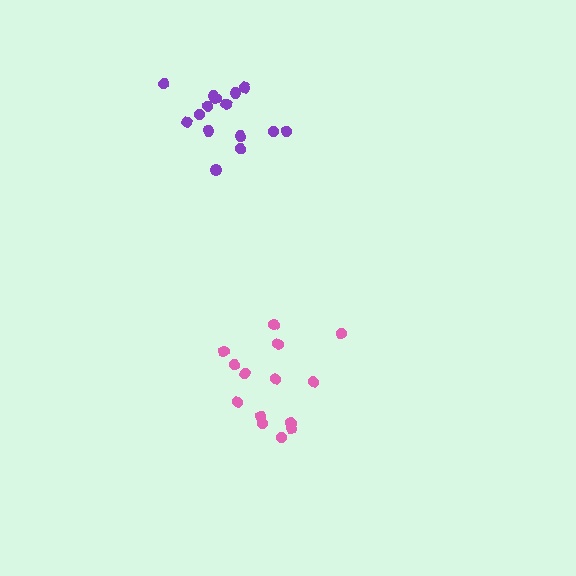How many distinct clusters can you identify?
There are 2 distinct clusters.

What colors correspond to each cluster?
The clusters are colored: pink, purple.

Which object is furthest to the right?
The pink cluster is rightmost.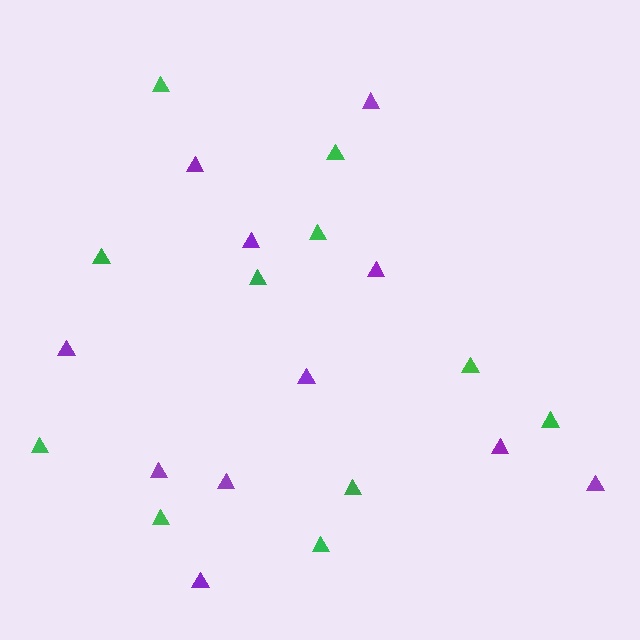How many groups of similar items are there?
There are 2 groups: one group of purple triangles (11) and one group of green triangles (11).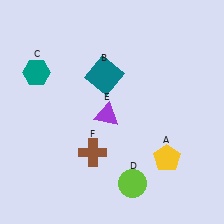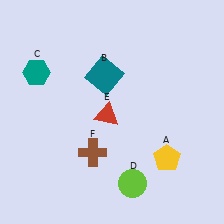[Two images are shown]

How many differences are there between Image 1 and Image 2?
There is 1 difference between the two images.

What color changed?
The triangle (E) changed from purple in Image 1 to red in Image 2.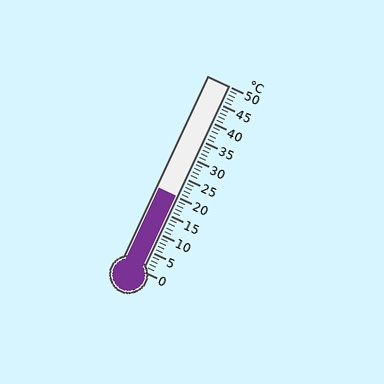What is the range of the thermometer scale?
The thermometer scale ranges from 0°C to 50°C.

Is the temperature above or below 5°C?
The temperature is above 5°C.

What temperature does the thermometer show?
The thermometer shows approximately 20°C.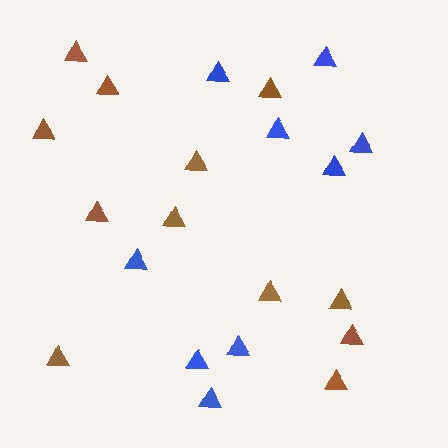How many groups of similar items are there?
There are 2 groups: one group of blue triangles (9) and one group of brown triangles (12).